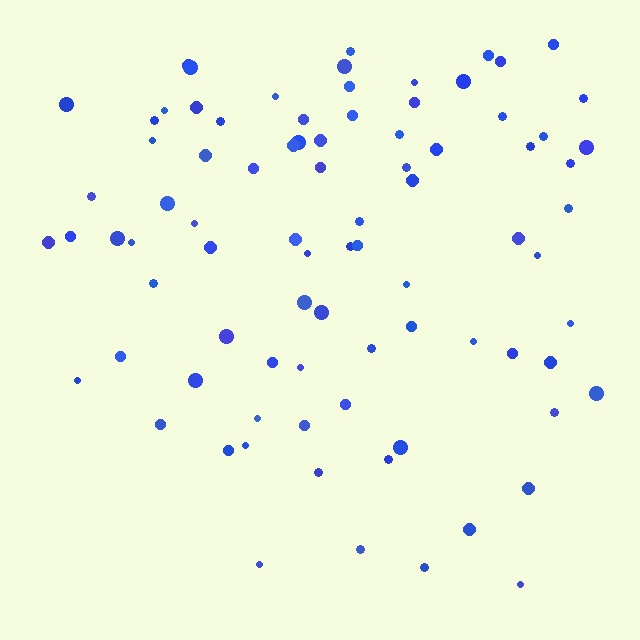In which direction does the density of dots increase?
From bottom to top, with the top side densest.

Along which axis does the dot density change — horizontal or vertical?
Vertical.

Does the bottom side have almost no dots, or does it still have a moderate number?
Still a moderate number, just noticeably fewer than the top.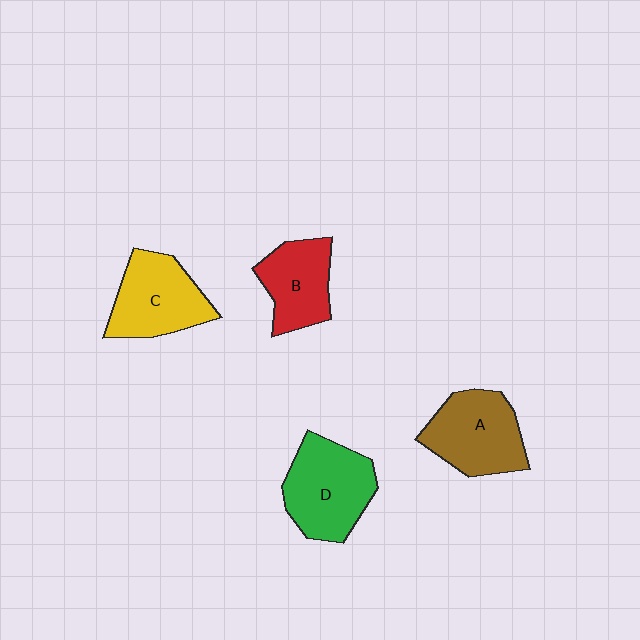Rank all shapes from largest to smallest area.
From largest to smallest: D (green), A (brown), C (yellow), B (red).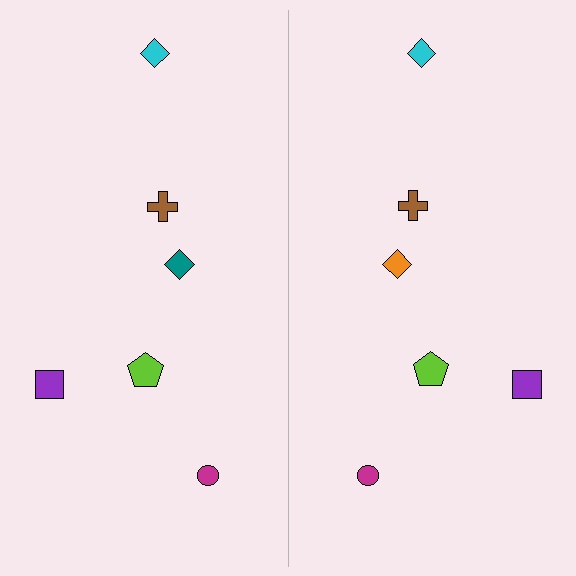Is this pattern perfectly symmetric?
No, the pattern is not perfectly symmetric. The orange diamond on the right side breaks the symmetry — its mirror counterpart is teal.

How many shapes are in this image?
There are 12 shapes in this image.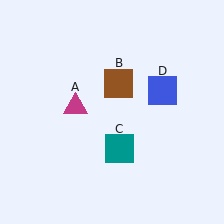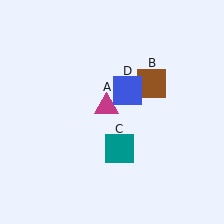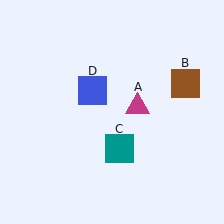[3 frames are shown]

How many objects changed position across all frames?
3 objects changed position: magenta triangle (object A), brown square (object B), blue square (object D).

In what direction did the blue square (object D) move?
The blue square (object D) moved left.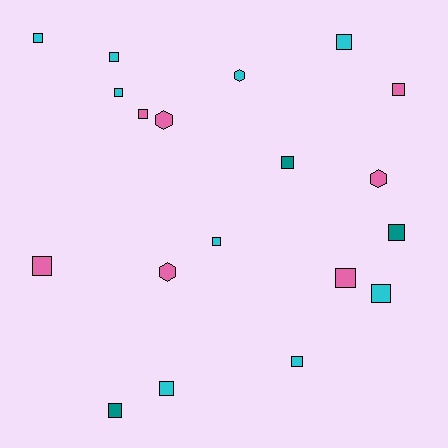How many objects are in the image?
There are 19 objects.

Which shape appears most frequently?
Square, with 15 objects.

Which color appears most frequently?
Cyan, with 9 objects.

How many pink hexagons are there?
There are 3 pink hexagons.